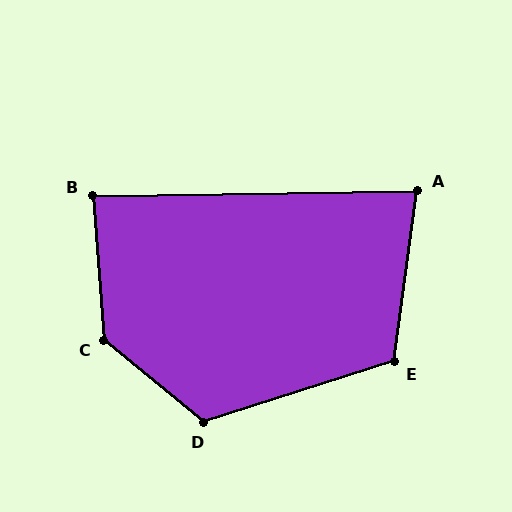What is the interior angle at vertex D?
Approximately 123 degrees (obtuse).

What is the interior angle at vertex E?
Approximately 115 degrees (obtuse).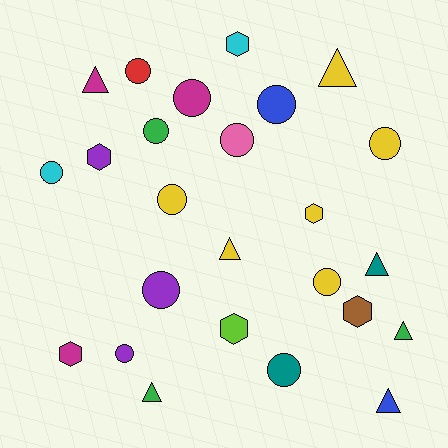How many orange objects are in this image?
There are no orange objects.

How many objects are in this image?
There are 25 objects.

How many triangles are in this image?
There are 7 triangles.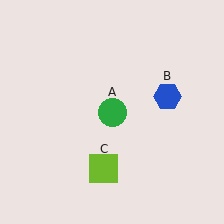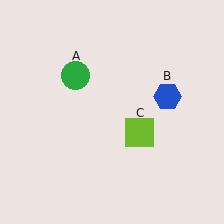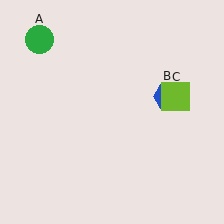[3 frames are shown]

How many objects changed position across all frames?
2 objects changed position: green circle (object A), lime square (object C).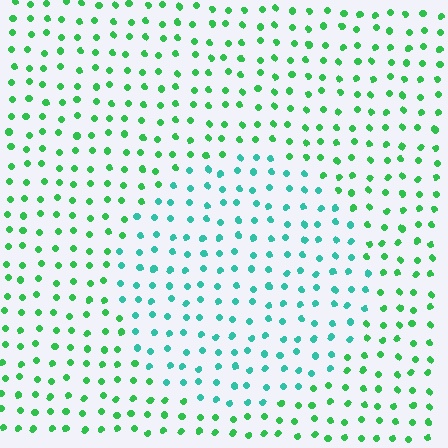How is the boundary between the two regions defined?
The boundary is defined purely by a slight shift in hue (about 37 degrees). Spacing, size, and orientation are identical on both sides.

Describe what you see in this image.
The image is filled with small green elements in a uniform arrangement. A circle-shaped region is visible where the elements are tinted to a slightly different hue, forming a subtle color boundary.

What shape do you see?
I see a circle.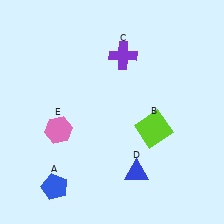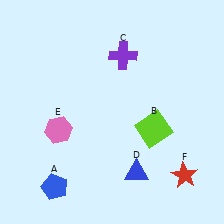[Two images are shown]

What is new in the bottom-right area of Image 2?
A red star (F) was added in the bottom-right area of Image 2.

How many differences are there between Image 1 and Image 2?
There is 1 difference between the two images.